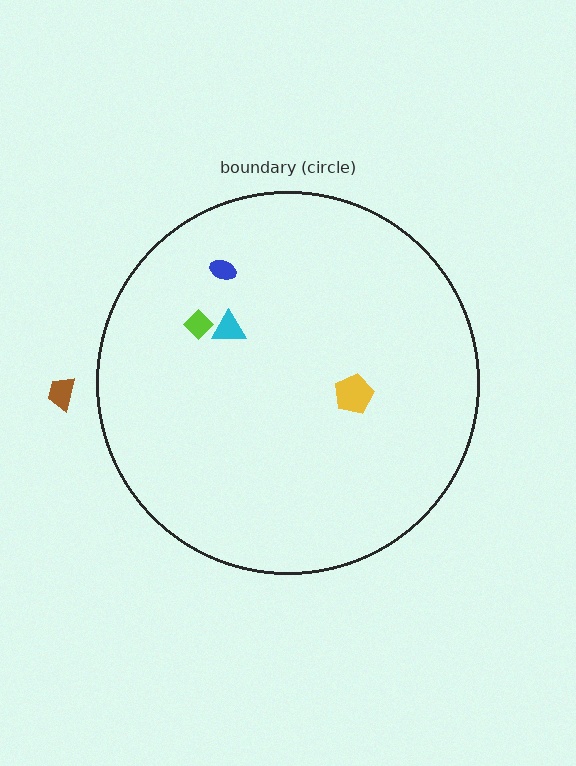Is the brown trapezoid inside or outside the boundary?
Outside.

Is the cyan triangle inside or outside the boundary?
Inside.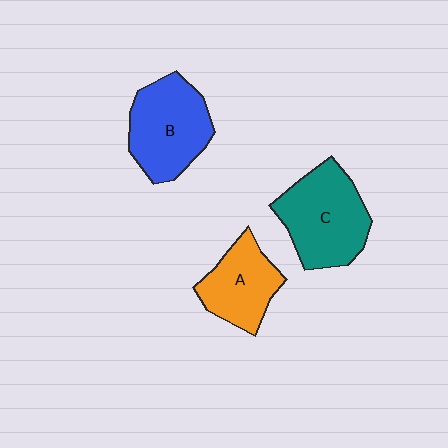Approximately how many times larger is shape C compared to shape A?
Approximately 1.4 times.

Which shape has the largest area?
Shape C (teal).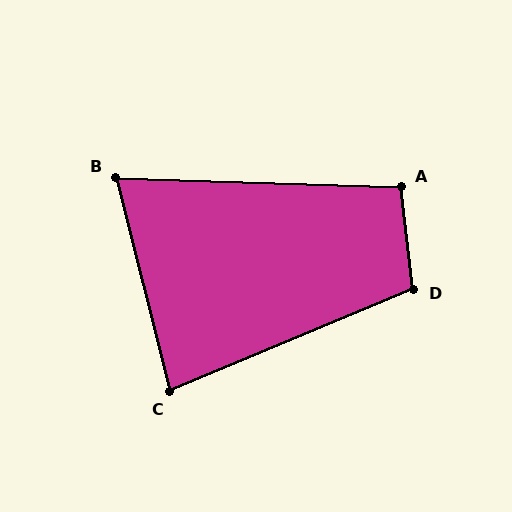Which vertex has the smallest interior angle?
B, at approximately 74 degrees.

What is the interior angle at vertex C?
Approximately 81 degrees (acute).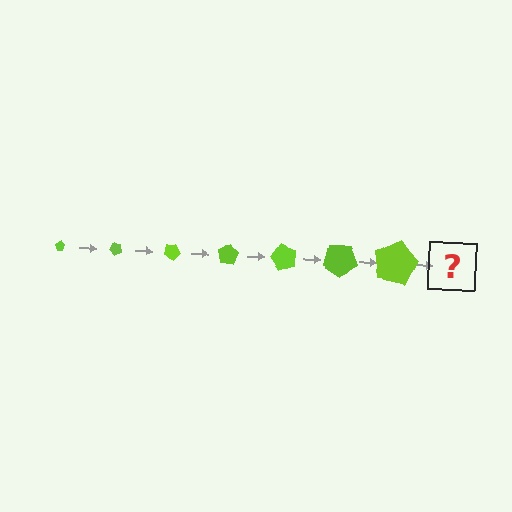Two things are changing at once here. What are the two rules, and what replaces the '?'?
The two rules are that the pentagon grows larger each step and it rotates 50 degrees each step. The '?' should be a pentagon, larger than the previous one and rotated 350 degrees from the start.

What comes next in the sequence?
The next element should be a pentagon, larger than the previous one and rotated 350 degrees from the start.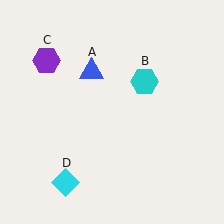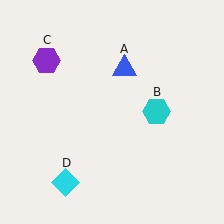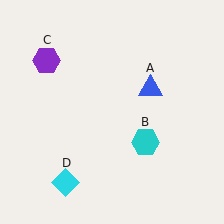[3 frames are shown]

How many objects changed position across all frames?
2 objects changed position: blue triangle (object A), cyan hexagon (object B).